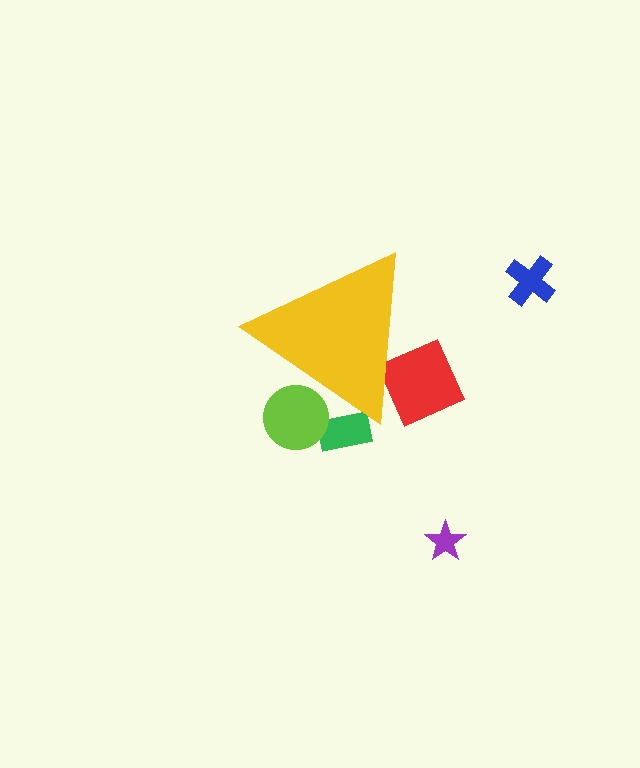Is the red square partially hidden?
Yes, the red square is partially hidden behind the yellow triangle.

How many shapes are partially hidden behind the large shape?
3 shapes are partially hidden.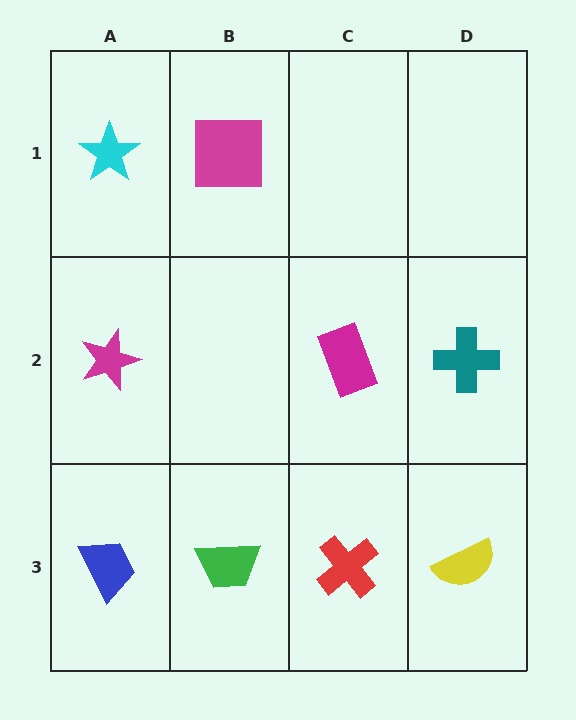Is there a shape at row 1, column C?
No, that cell is empty.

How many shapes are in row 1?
2 shapes.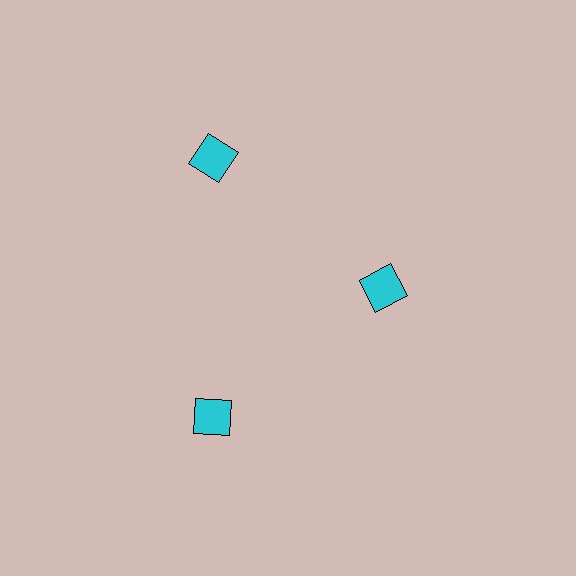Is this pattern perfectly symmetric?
No. The 3 cyan squares are arranged in a ring, but one element near the 3 o'clock position is pulled inward toward the center, breaking the 3-fold rotational symmetry.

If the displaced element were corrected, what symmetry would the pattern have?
It would have 3-fold rotational symmetry — the pattern would map onto itself every 120 degrees.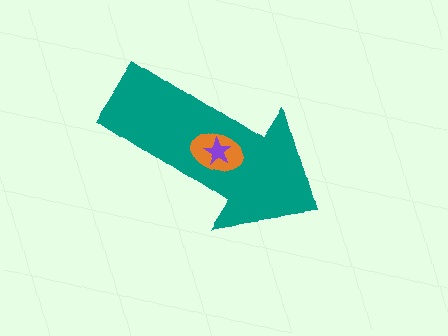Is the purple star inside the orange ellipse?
Yes.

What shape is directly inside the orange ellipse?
The purple star.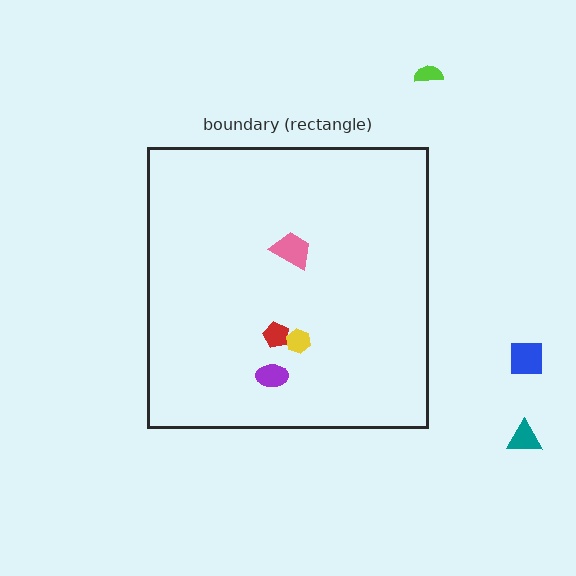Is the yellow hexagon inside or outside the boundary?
Inside.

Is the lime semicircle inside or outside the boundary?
Outside.